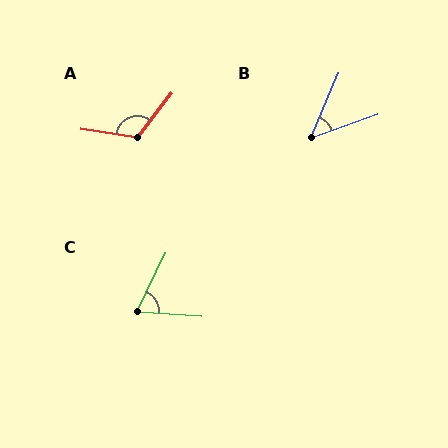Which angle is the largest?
A, at approximately 119 degrees.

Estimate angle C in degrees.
Approximately 68 degrees.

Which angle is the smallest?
B, at approximately 47 degrees.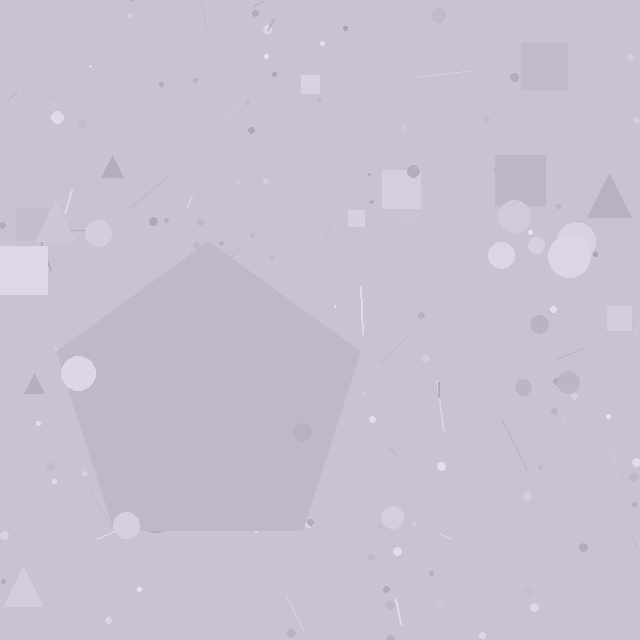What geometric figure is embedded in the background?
A pentagon is embedded in the background.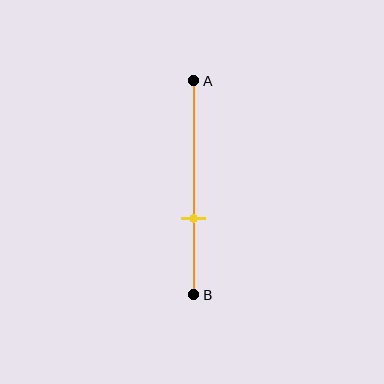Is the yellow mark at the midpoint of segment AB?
No, the mark is at about 65% from A, not at the 50% midpoint.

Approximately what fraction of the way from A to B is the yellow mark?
The yellow mark is approximately 65% of the way from A to B.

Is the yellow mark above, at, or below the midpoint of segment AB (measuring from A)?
The yellow mark is below the midpoint of segment AB.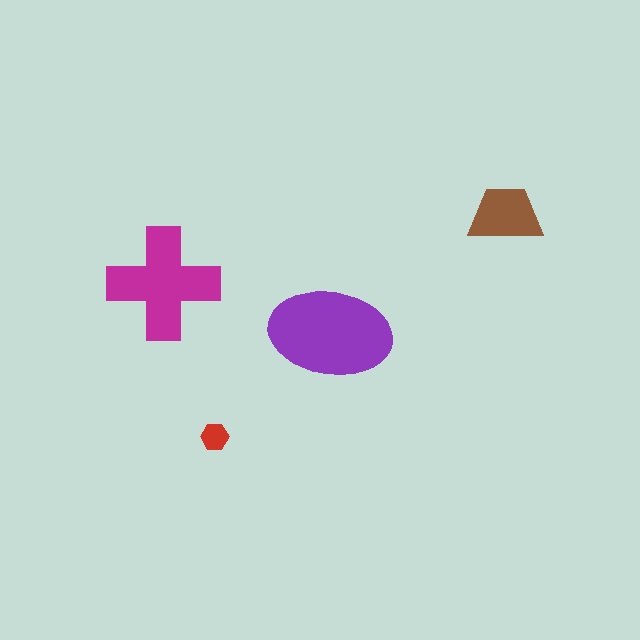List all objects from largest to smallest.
The purple ellipse, the magenta cross, the brown trapezoid, the red hexagon.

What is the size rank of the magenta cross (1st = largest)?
2nd.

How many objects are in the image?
There are 4 objects in the image.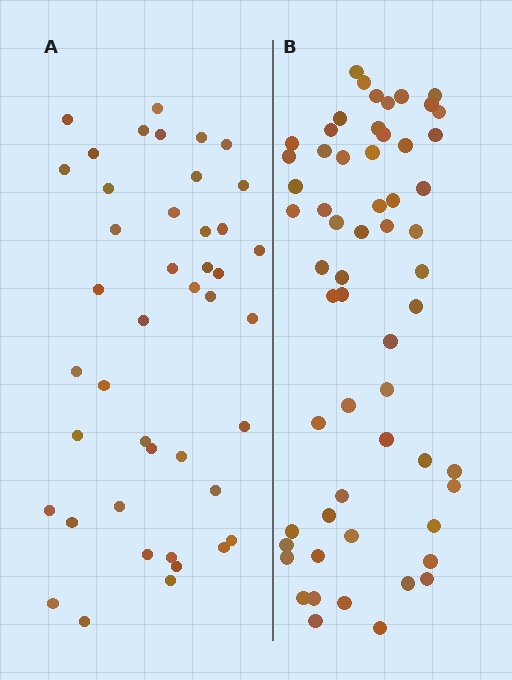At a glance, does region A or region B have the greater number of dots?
Region B (the right region) has more dots.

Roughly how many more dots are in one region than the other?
Region B has approximately 15 more dots than region A.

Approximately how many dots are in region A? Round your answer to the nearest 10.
About 40 dots. (The exact count is 43, which rounds to 40.)